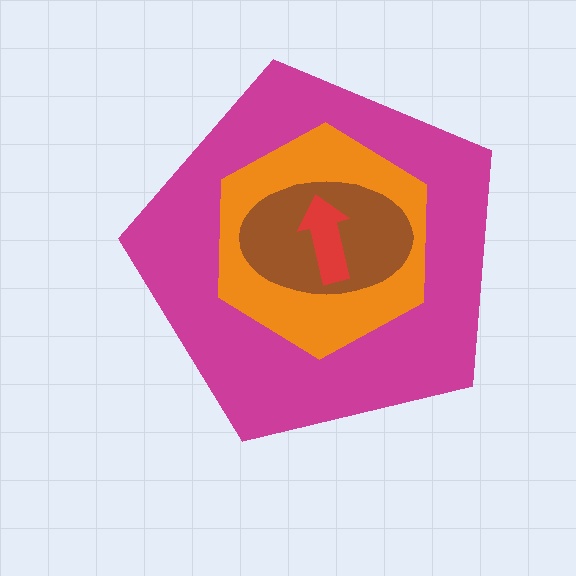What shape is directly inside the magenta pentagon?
The orange hexagon.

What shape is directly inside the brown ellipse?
The red arrow.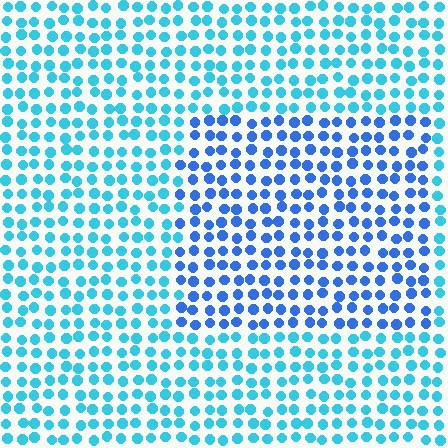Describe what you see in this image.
The image is filled with small cyan elements in a uniform arrangement. A rectangle-shaped region is visible where the elements are tinted to a slightly different hue, forming a subtle color boundary.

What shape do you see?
I see a rectangle.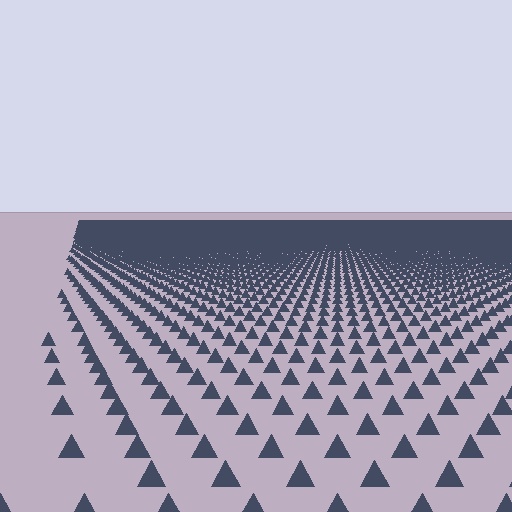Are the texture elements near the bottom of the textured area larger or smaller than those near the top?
Larger. Near the bottom, elements are closer to the viewer and appear at a bigger on-screen size.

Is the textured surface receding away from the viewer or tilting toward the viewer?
The surface is receding away from the viewer. Texture elements get smaller and denser toward the top.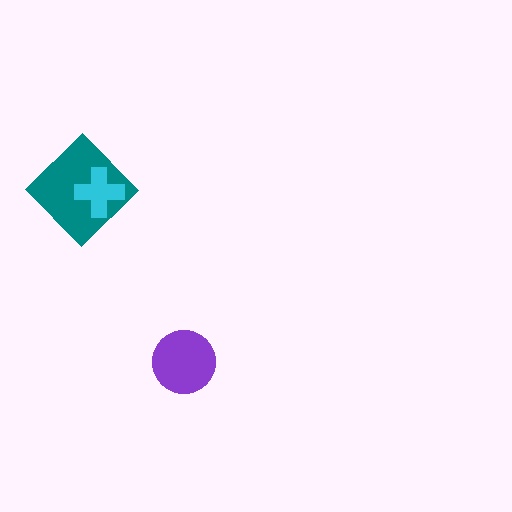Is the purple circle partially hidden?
No, no other shape covers it.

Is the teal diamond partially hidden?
Yes, it is partially covered by another shape.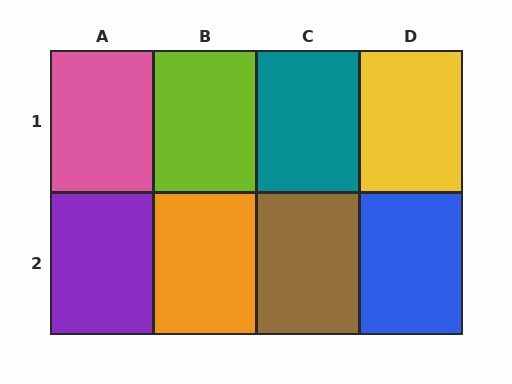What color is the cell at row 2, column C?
Brown.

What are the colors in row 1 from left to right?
Pink, lime, teal, yellow.